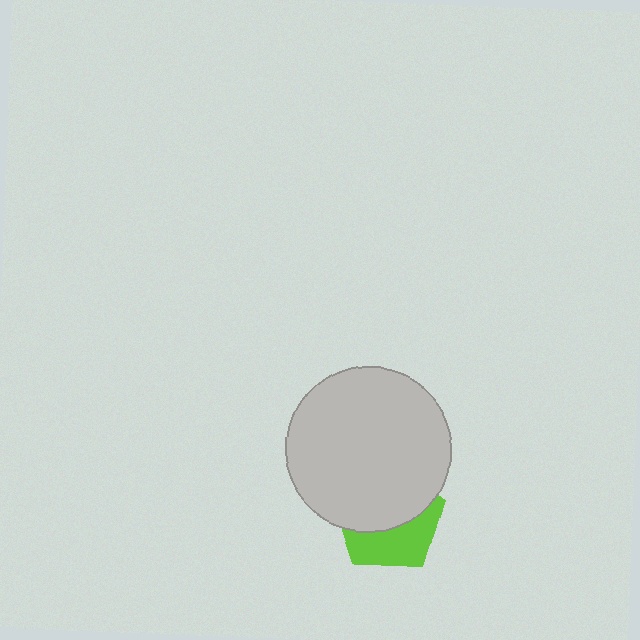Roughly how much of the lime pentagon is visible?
A small part of it is visible (roughly 42%).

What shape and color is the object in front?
The object in front is a light gray circle.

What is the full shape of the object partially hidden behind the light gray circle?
The partially hidden object is a lime pentagon.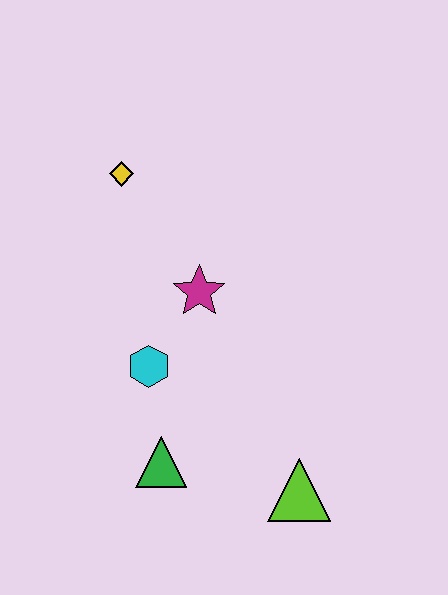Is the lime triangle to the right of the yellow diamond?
Yes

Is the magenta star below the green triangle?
No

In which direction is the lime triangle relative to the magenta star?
The lime triangle is below the magenta star.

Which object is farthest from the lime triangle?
The yellow diamond is farthest from the lime triangle.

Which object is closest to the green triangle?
The cyan hexagon is closest to the green triangle.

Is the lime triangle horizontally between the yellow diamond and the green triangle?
No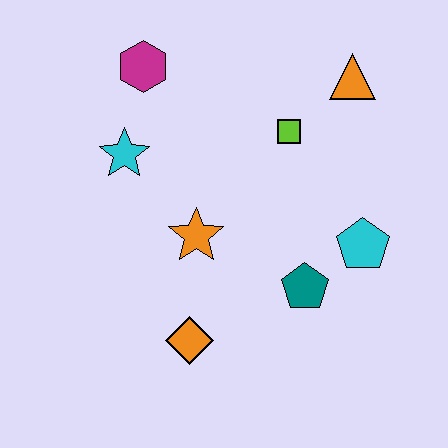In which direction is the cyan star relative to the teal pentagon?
The cyan star is to the left of the teal pentagon.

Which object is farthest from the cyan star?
The cyan pentagon is farthest from the cyan star.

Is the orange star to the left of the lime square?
Yes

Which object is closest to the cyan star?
The magenta hexagon is closest to the cyan star.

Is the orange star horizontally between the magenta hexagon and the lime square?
Yes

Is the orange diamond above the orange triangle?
No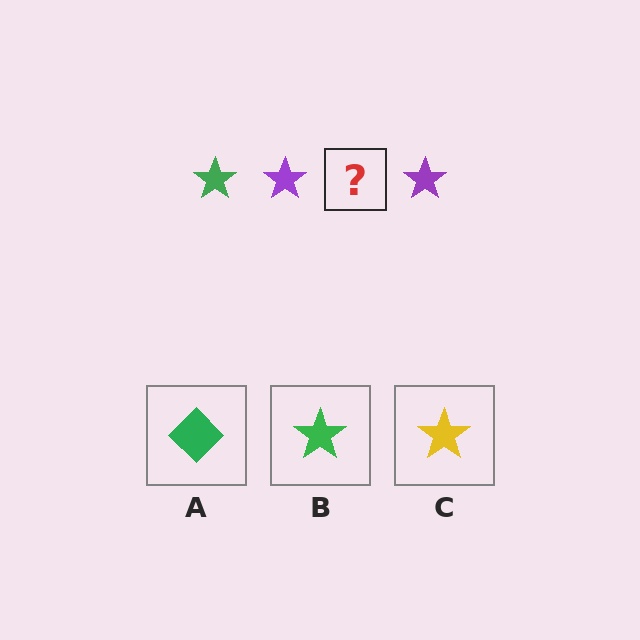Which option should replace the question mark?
Option B.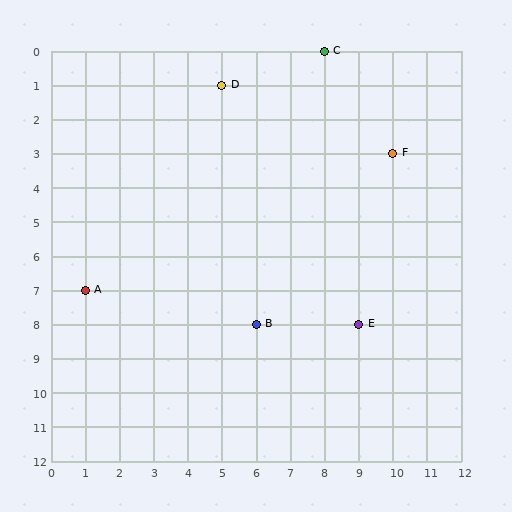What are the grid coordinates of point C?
Point C is at grid coordinates (8, 0).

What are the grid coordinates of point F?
Point F is at grid coordinates (10, 3).